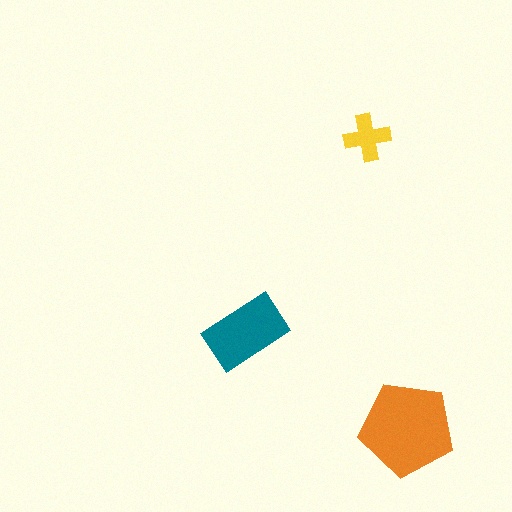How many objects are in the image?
There are 3 objects in the image.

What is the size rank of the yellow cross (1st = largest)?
3rd.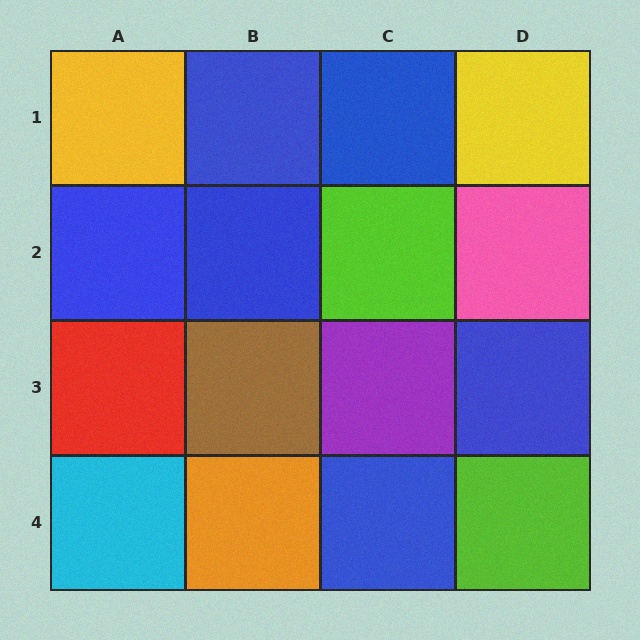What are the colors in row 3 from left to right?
Red, brown, purple, blue.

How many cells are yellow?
2 cells are yellow.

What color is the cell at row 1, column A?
Yellow.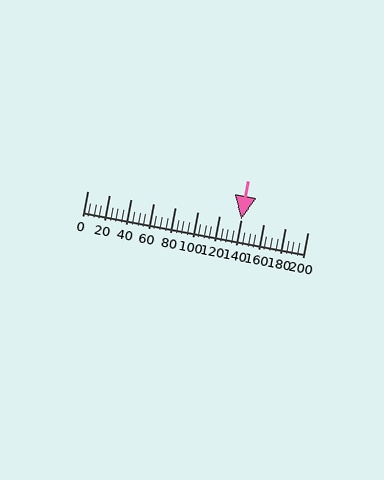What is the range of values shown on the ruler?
The ruler shows values from 0 to 200.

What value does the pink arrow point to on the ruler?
The pink arrow points to approximately 140.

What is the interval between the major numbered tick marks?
The major tick marks are spaced 20 units apart.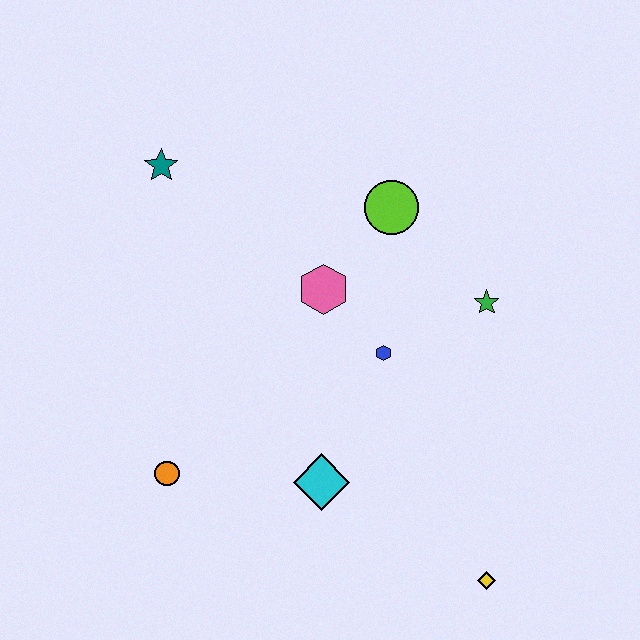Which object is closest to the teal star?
The pink hexagon is closest to the teal star.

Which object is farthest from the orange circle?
The green star is farthest from the orange circle.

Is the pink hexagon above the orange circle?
Yes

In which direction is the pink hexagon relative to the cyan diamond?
The pink hexagon is above the cyan diamond.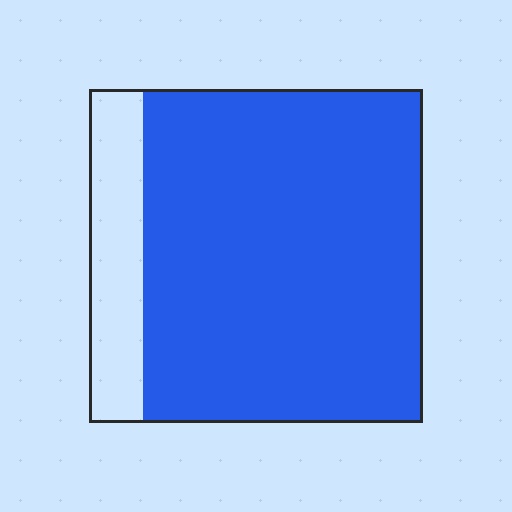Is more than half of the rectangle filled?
Yes.